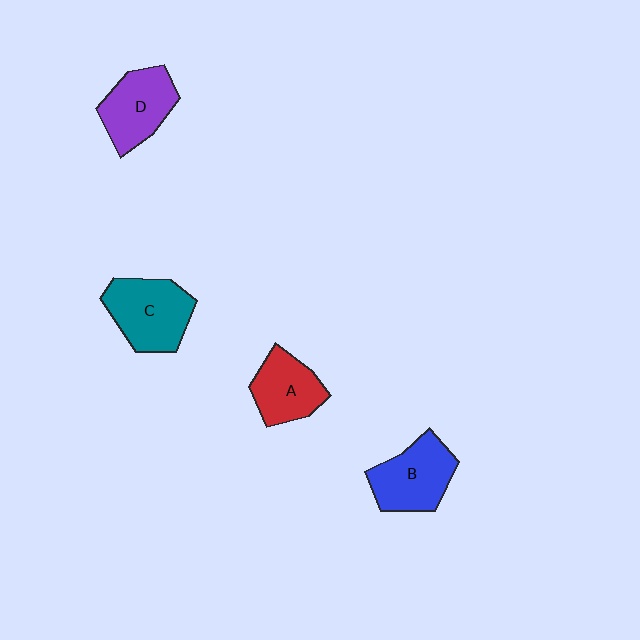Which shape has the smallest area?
Shape A (red).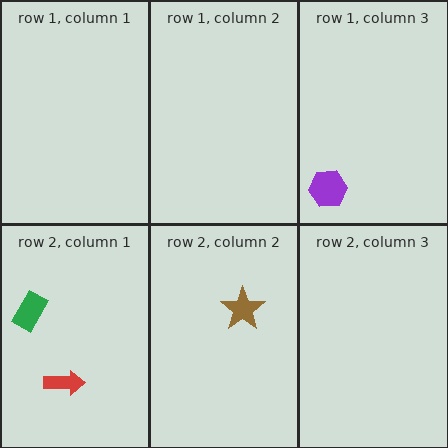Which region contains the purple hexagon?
The row 1, column 3 region.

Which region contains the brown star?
The row 2, column 2 region.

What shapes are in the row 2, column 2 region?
The brown star.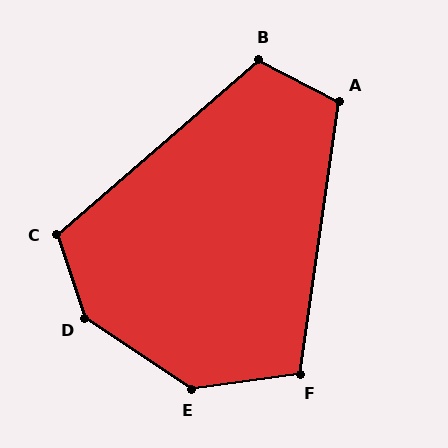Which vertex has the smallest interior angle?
F, at approximately 106 degrees.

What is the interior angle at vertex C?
Approximately 112 degrees (obtuse).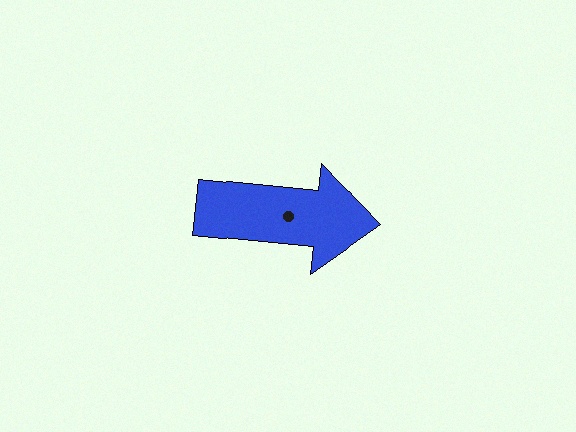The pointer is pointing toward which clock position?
Roughly 3 o'clock.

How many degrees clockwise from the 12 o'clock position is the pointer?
Approximately 96 degrees.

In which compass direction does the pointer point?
East.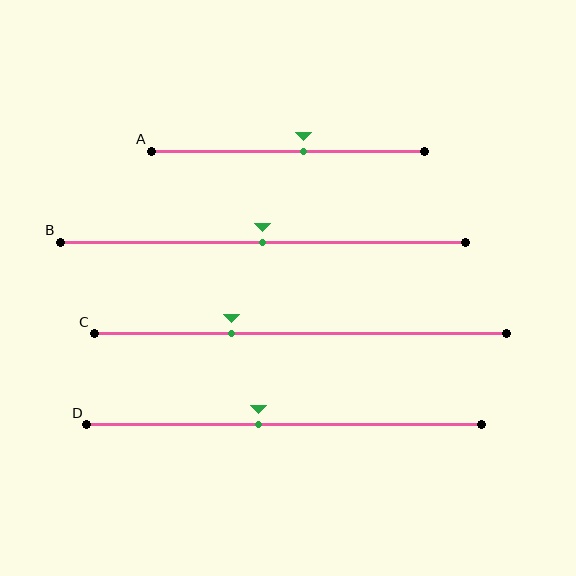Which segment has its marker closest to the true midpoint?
Segment B has its marker closest to the true midpoint.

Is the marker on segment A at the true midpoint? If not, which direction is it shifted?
No, the marker on segment A is shifted to the right by about 6% of the segment length.